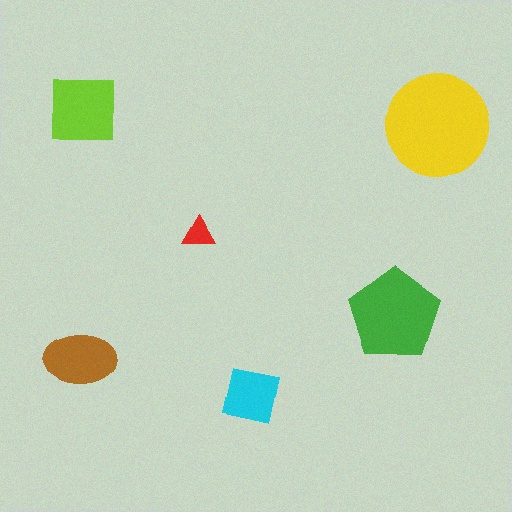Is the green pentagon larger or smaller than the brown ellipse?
Larger.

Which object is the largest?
The yellow circle.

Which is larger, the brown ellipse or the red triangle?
The brown ellipse.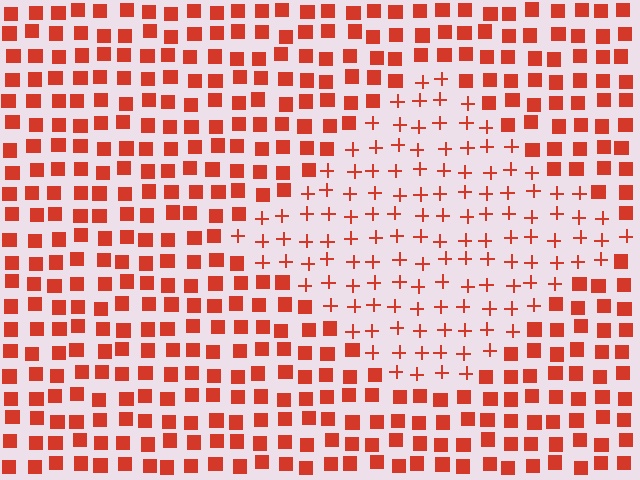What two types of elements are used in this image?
The image uses plus signs inside the diamond region and squares outside it.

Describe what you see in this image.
The image is filled with small red elements arranged in a uniform grid. A diamond-shaped region contains plus signs, while the surrounding area contains squares. The boundary is defined purely by the change in element shape.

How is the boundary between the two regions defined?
The boundary is defined by a change in element shape: plus signs inside vs. squares outside. All elements share the same color and spacing.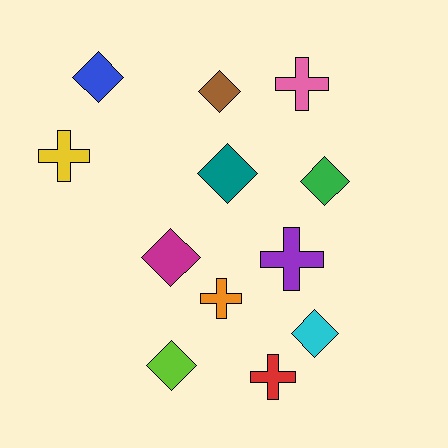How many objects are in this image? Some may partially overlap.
There are 12 objects.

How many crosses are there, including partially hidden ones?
There are 5 crosses.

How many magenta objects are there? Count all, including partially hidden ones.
There is 1 magenta object.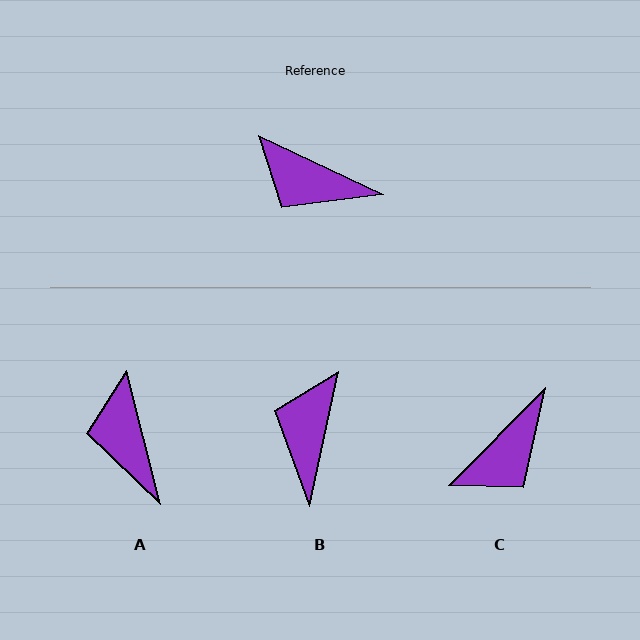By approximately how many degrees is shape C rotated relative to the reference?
Approximately 71 degrees counter-clockwise.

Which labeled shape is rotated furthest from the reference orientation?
B, about 77 degrees away.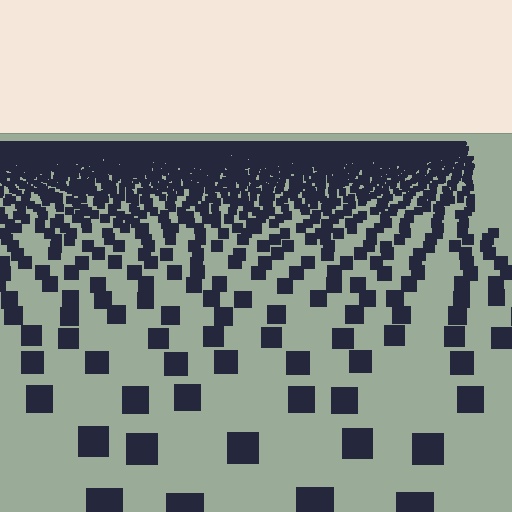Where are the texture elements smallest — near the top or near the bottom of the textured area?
Near the top.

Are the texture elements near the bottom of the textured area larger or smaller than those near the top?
Larger. Near the bottom, elements are closer to the viewer and appear at a bigger on-screen size.